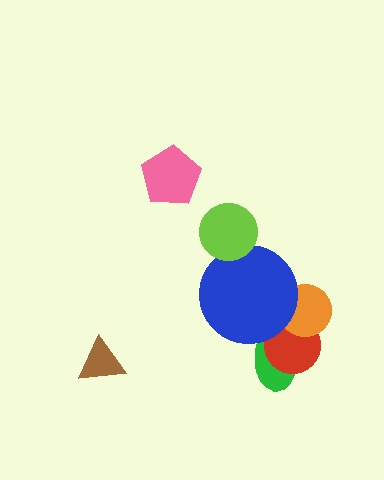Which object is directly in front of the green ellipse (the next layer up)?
The red circle is directly in front of the green ellipse.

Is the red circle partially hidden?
Yes, it is partially covered by another shape.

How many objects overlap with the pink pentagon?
0 objects overlap with the pink pentagon.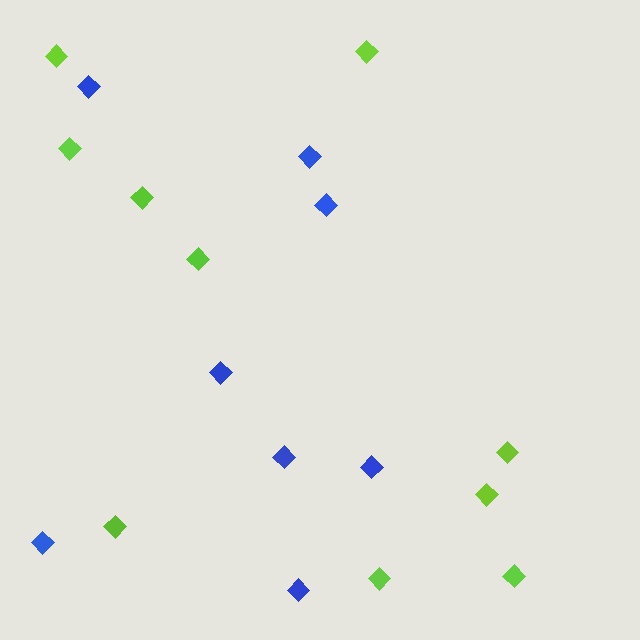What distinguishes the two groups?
There are 2 groups: one group of lime diamonds (10) and one group of blue diamonds (8).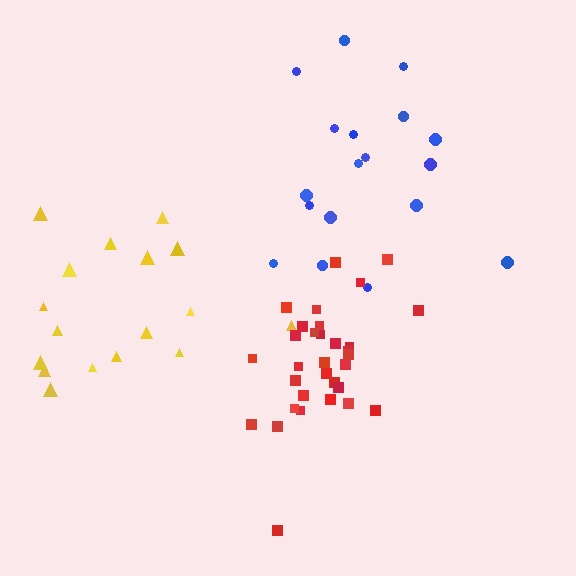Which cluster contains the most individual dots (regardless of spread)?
Red (32).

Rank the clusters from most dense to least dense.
red, blue, yellow.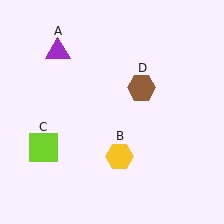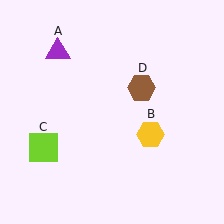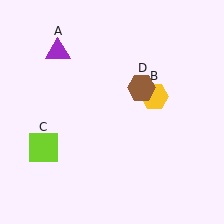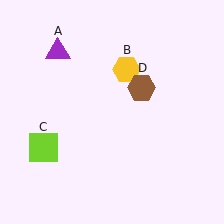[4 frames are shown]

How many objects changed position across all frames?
1 object changed position: yellow hexagon (object B).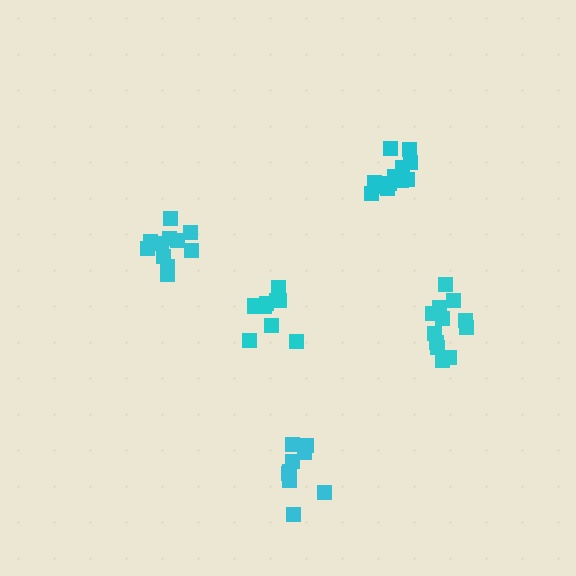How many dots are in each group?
Group 1: 12 dots, Group 2: 10 dots, Group 3: 12 dots, Group 4: 10 dots, Group 5: 11 dots (55 total).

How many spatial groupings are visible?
There are 5 spatial groupings.